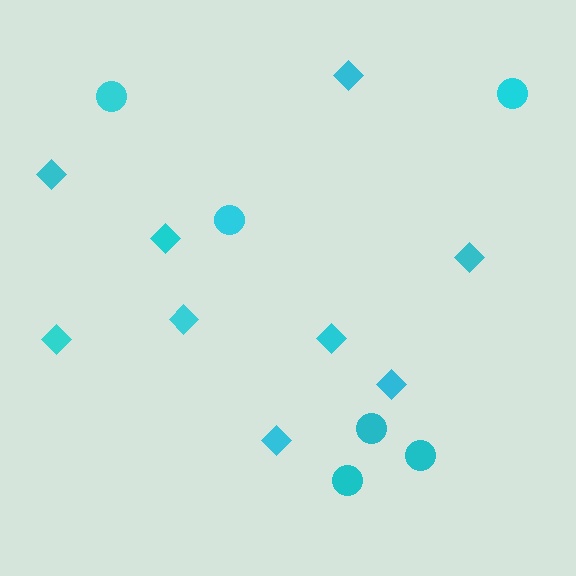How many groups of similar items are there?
There are 2 groups: one group of circles (6) and one group of diamonds (9).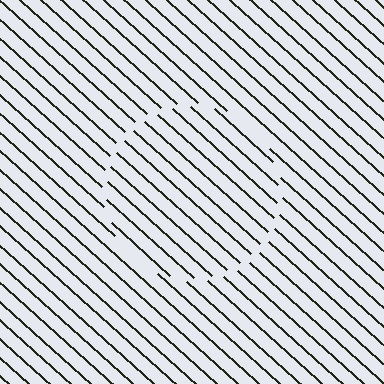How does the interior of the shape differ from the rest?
The interior of the shape contains the same grating, shifted by half a period — the contour is defined by the phase discontinuity where line-ends from the inner and outer gratings abut.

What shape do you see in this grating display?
An illusory circle. The interior of the shape contains the same grating, shifted by half a period — the contour is defined by the phase discontinuity where line-ends from the inner and outer gratings abut.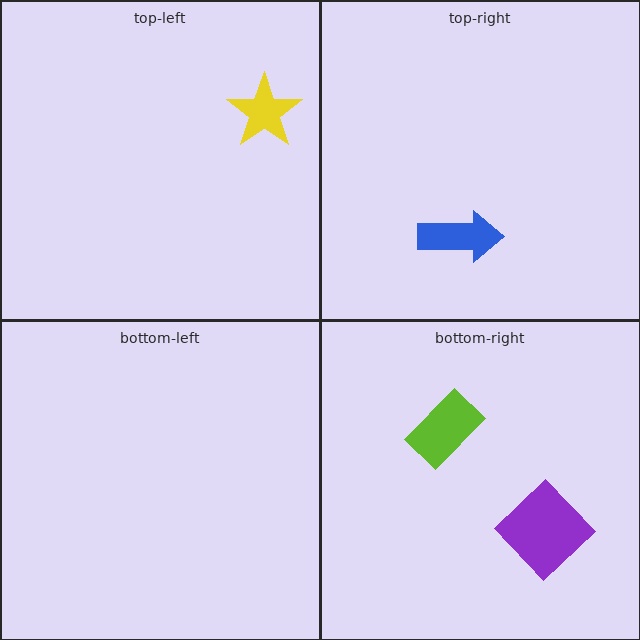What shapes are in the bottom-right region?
The lime rectangle, the purple diamond.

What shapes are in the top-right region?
The blue arrow.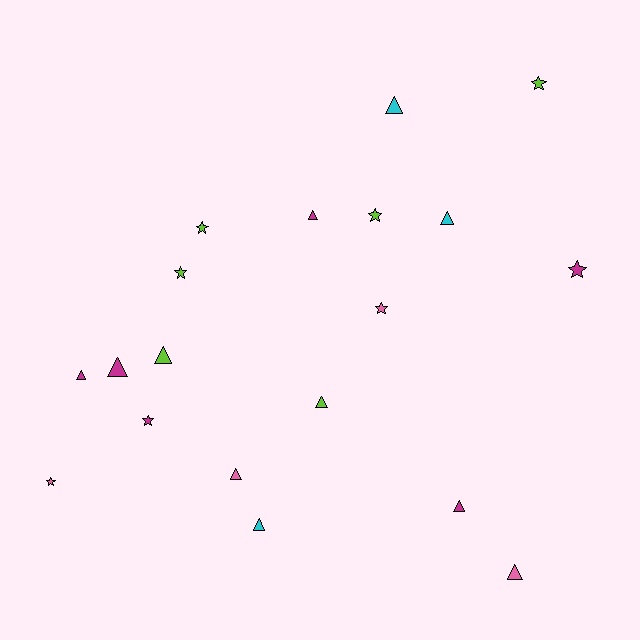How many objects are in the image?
There are 19 objects.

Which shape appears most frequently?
Triangle, with 11 objects.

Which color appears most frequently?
Magenta, with 6 objects.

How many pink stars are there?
There are 2 pink stars.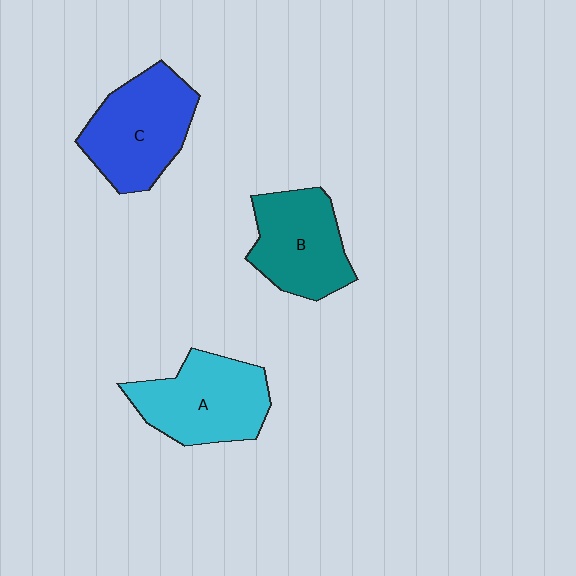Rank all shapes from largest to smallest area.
From largest to smallest: C (blue), A (cyan), B (teal).